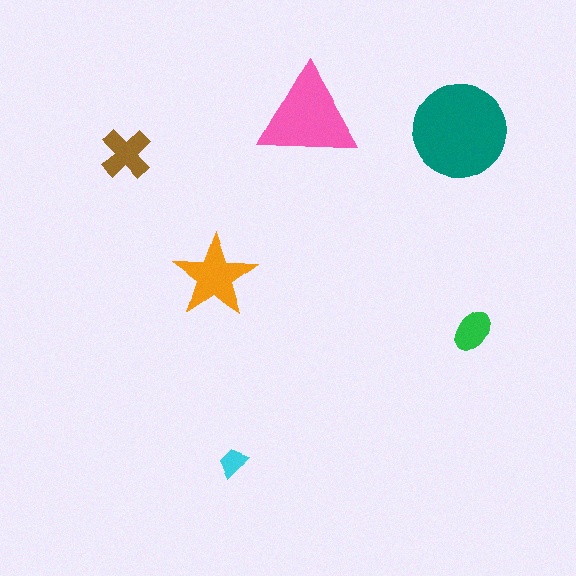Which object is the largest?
The teal circle.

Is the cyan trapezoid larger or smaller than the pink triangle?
Smaller.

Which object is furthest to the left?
The brown cross is leftmost.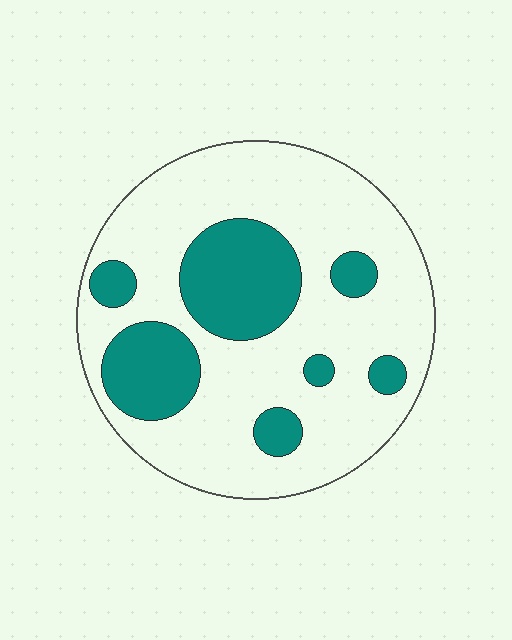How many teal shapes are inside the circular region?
7.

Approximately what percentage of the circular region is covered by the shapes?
Approximately 25%.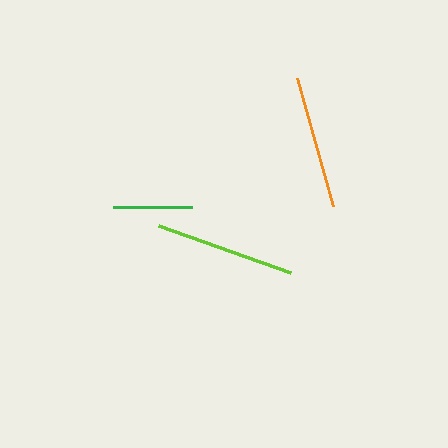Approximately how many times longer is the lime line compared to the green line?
The lime line is approximately 1.8 times the length of the green line.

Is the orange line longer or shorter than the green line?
The orange line is longer than the green line.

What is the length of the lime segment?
The lime segment is approximately 141 pixels long.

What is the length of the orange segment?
The orange segment is approximately 134 pixels long.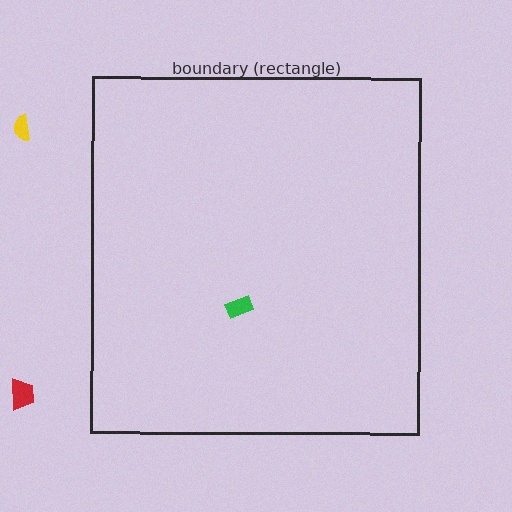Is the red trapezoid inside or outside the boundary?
Outside.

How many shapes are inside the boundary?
1 inside, 2 outside.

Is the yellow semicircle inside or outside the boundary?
Outside.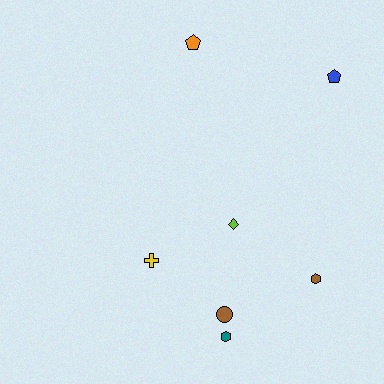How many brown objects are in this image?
There are 2 brown objects.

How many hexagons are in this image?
There are 2 hexagons.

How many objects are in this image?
There are 7 objects.